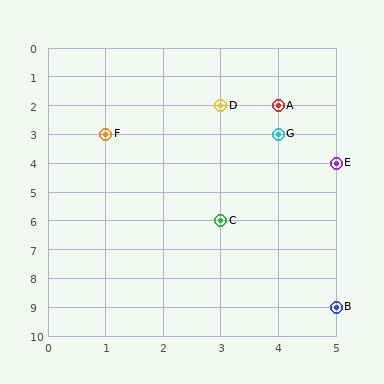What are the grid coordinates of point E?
Point E is at grid coordinates (5, 4).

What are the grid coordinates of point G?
Point G is at grid coordinates (4, 3).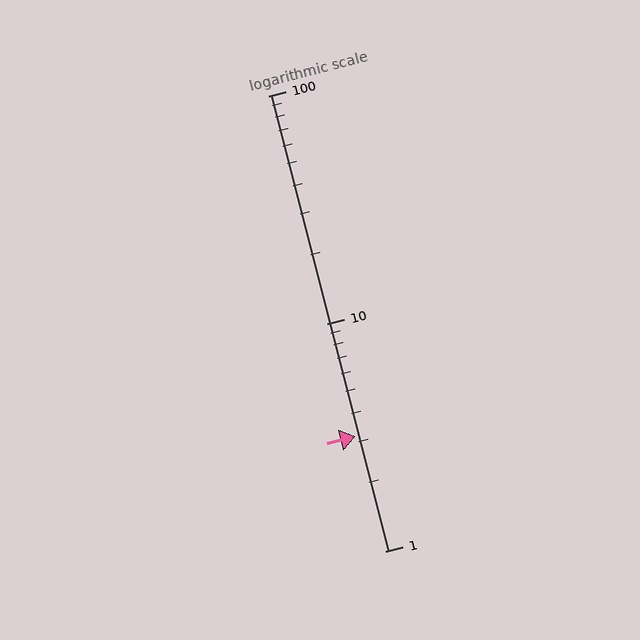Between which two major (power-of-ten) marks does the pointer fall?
The pointer is between 1 and 10.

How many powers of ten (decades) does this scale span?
The scale spans 2 decades, from 1 to 100.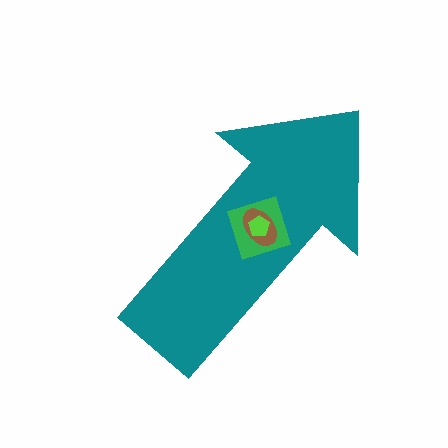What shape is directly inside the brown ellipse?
The lime pentagon.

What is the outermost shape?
The teal arrow.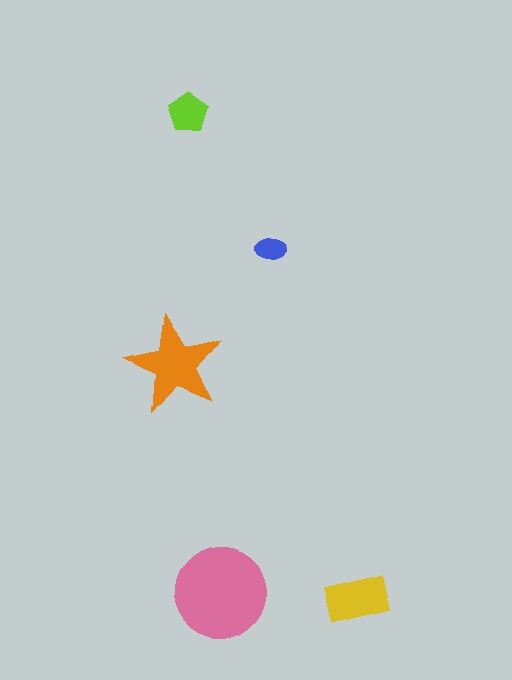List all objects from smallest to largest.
The blue ellipse, the lime pentagon, the yellow rectangle, the orange star, the pink circle.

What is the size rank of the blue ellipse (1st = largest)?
5th.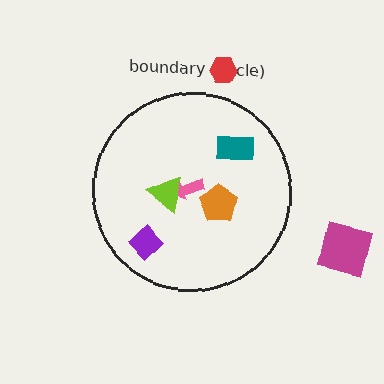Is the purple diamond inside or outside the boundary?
Inside.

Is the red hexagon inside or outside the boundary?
Outside.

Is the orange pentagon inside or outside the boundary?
Inside.